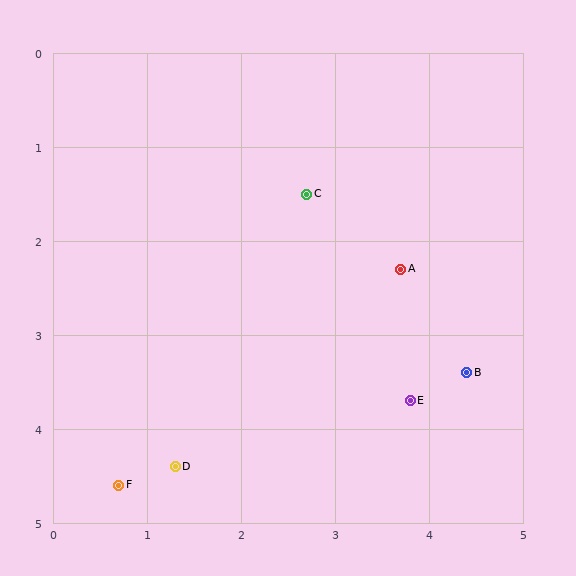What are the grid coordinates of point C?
Point C is at approximately (2.7, 1.5).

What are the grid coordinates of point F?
Point F is at approximately (0.7, 4.6).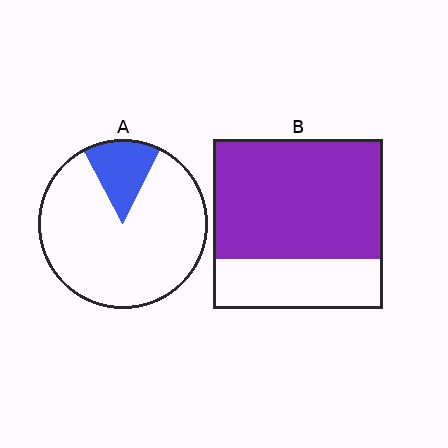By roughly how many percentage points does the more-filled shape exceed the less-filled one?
By roughly 55 percentage points (B over A).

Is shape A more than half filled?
No.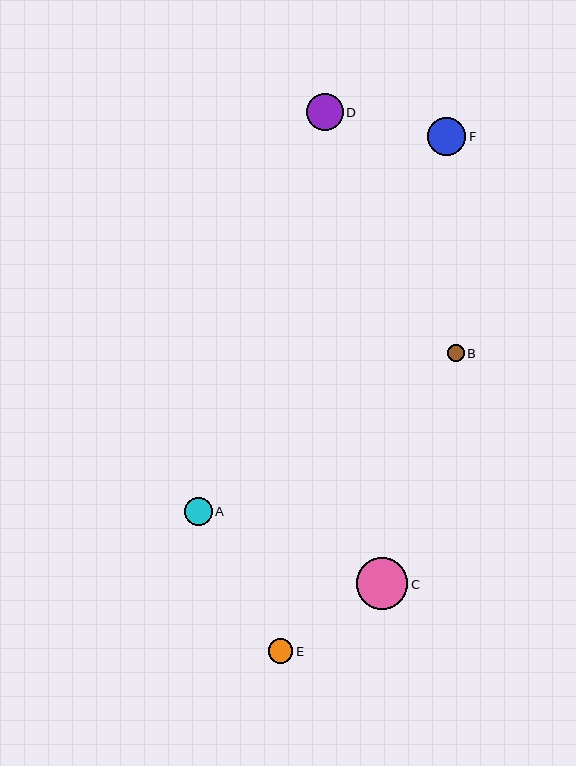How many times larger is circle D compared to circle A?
Circle D is approximately 1.3 times the size of circle A.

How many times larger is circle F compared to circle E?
Circle F is approximately 1.5 times the size of circle E.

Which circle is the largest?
Circle C is the largest with a size of approximately 52 pixels.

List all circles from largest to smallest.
From largest to smallest: C, F, D, A, E, B.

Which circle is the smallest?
Circle B is the smallest with a size of approximately 17 pixels.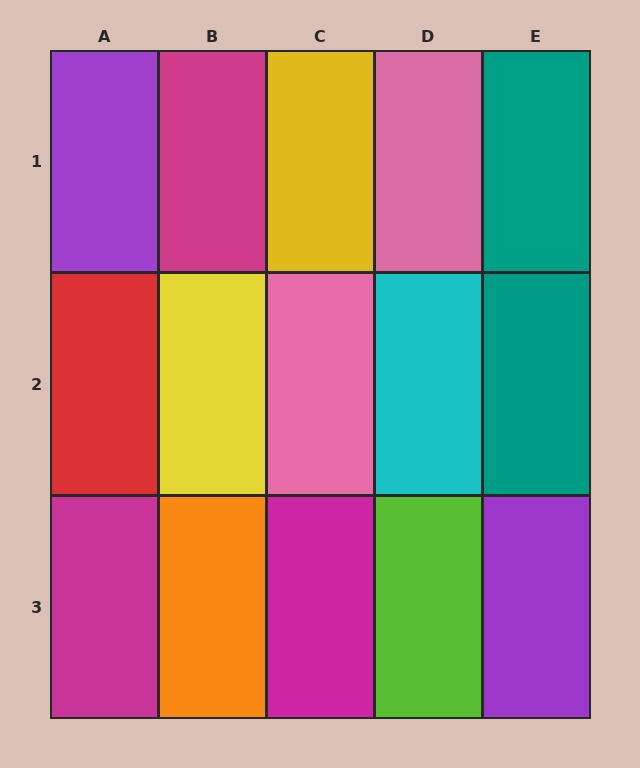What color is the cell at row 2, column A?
Red.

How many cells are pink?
2 cells are pink.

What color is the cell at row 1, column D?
Pink.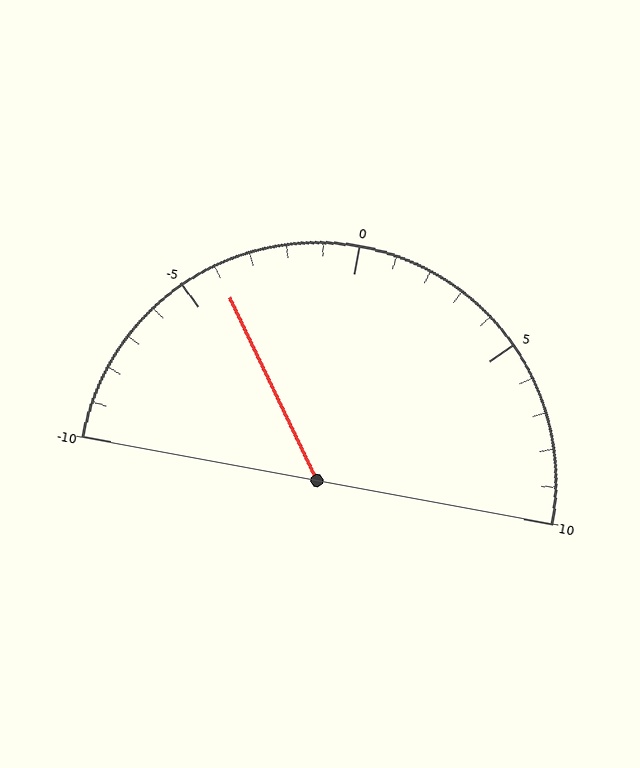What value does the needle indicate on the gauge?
The needle indicates approximately -4.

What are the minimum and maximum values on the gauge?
The gauge ranges from -10 to 10.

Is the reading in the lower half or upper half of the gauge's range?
The reading is in the lower half of the range (-10 to 10).